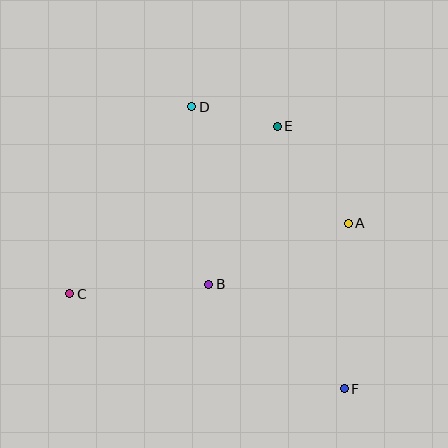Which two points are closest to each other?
Points D and E are closest to each other.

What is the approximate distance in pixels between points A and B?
The distance between A and B is approximately 152 pixels.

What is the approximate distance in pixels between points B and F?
The distance between B and F is approximately 171 pixels.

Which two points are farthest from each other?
Points D and F are farthest from each other.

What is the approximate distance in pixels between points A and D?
The distance between A and D is approximately 195 pixels.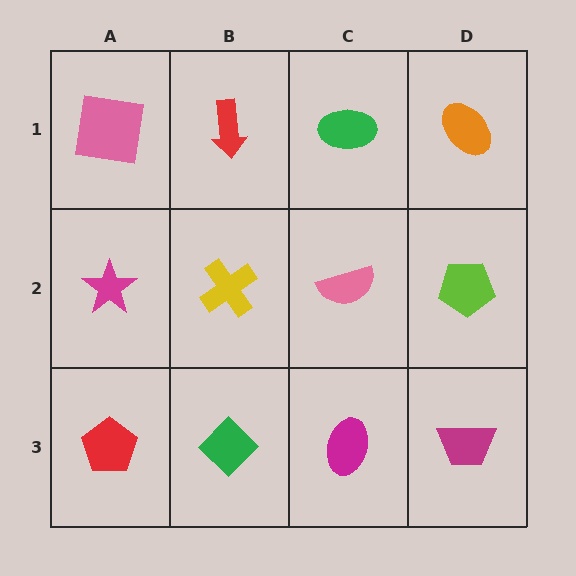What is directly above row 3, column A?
A magenta star.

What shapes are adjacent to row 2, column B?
A red arrow (row 1, column B), a green diamond (row 3, column B), a magenta star (row 2, column A), a pink semicircle (row 2, column C).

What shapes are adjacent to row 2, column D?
An orange ellipse (row 1, column D), a magenta trapezoid (row 3, column D), a pink semicircle (row 2, column C).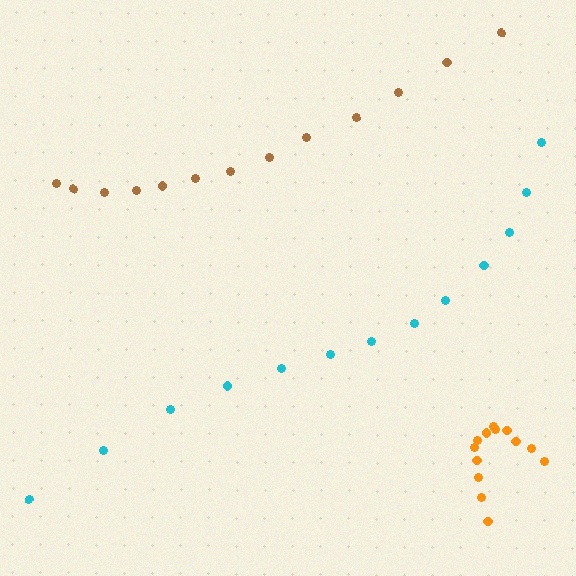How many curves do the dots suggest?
There are 3 distinct paths.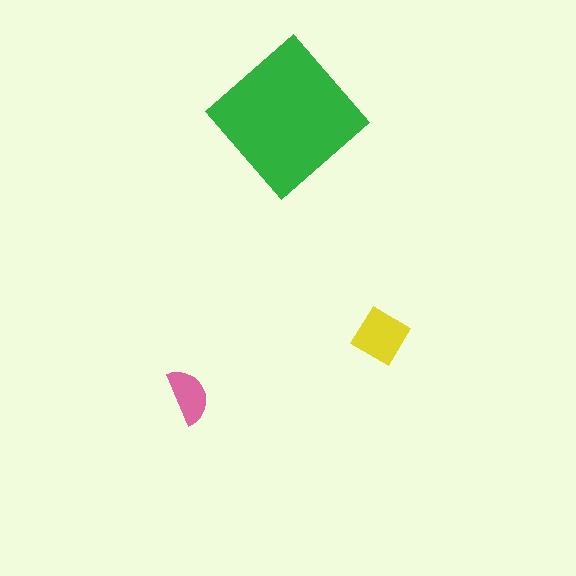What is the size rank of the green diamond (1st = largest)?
1st.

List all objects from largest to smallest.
The green diamond, the yellow diamond, the pink semicircle.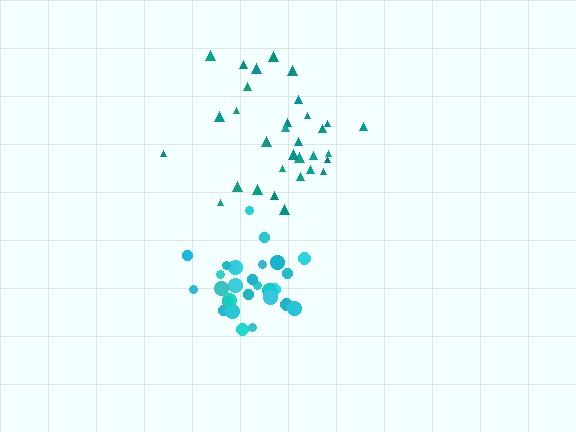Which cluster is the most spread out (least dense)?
Teal.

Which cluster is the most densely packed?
Cyan.